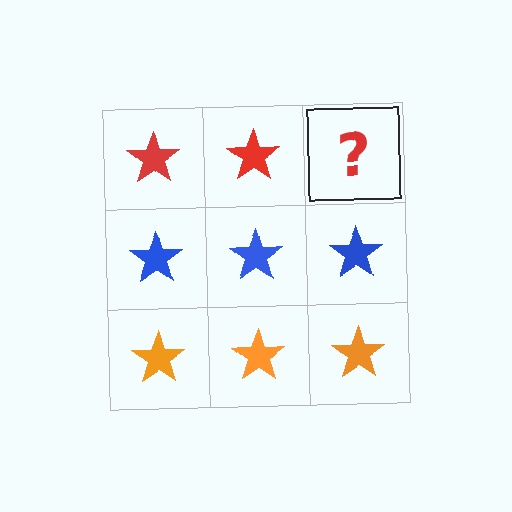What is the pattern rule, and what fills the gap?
The rule is that each row has a consistent color. The gap should be filled with a red star.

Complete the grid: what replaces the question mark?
The question mark should be replaced with a red star.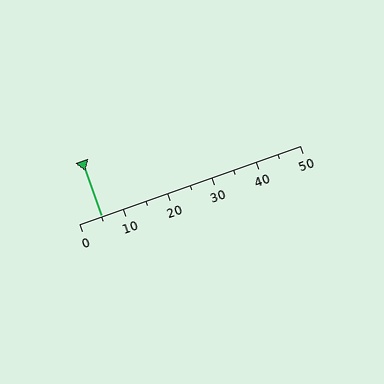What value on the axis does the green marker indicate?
The marker indicates approximately 5.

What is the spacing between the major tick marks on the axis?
The major ticks are spaced 10 apart.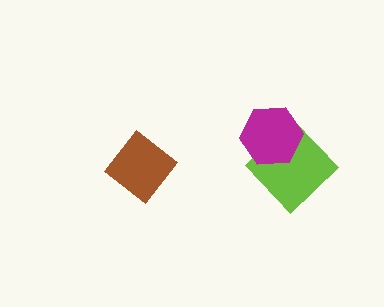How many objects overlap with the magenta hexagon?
1 object overlaps with the magenta hexagon.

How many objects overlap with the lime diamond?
1 object overlaps with the lime diamond.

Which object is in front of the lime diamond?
The magenta hexagon is in front of the lime diamond.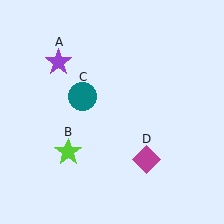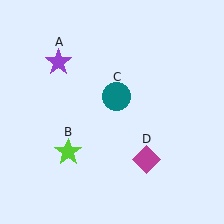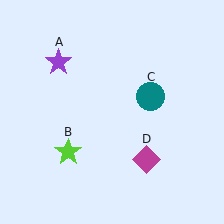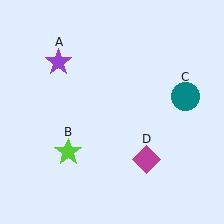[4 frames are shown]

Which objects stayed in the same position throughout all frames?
Purple star (object A) and lime star (object B) and magenta diamond (object D) remained stationary.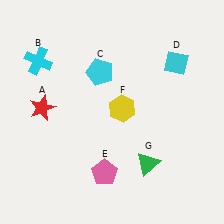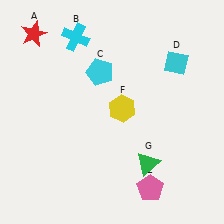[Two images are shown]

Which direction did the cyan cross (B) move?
The cyan cross (B) moved right.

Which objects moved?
The objects that moved are: the red star (A), the cyan cross (B), the pink pentagon (E).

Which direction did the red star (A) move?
The red star (A) moved up.